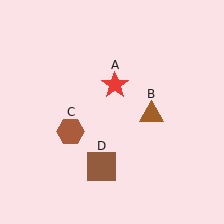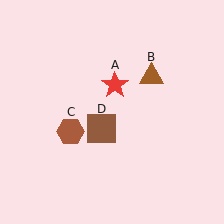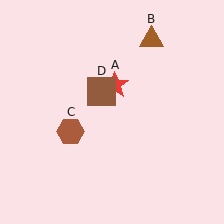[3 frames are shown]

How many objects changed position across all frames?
2 objects changed position: brown triangle (object B), brown square (object D).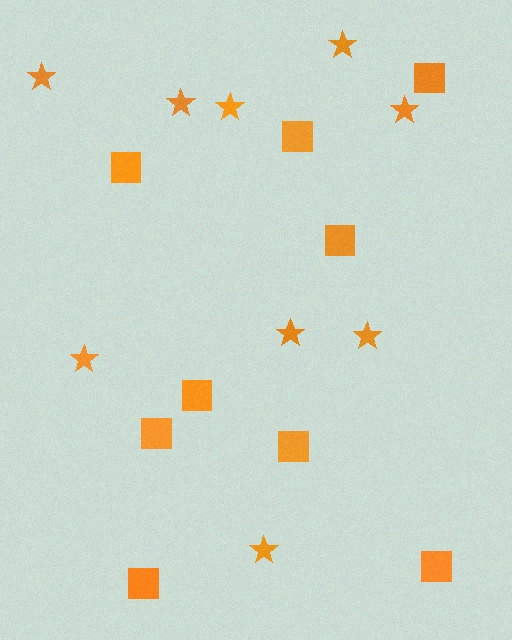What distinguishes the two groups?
There are 2 groups: one group of squares (9) and one group of stars (9).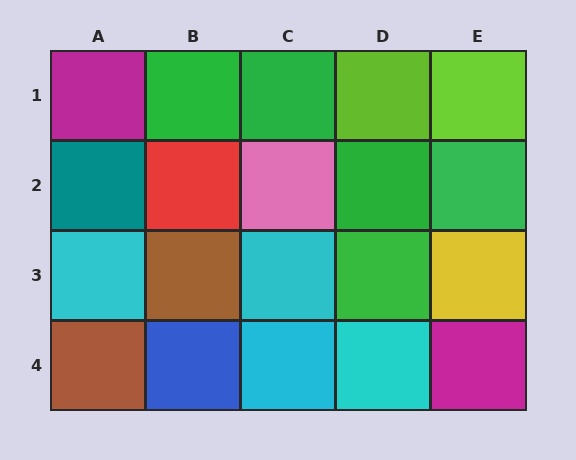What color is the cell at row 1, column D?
Lime.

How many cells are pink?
1 cell is pink.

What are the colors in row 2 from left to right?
Teal, red, pink, green, green.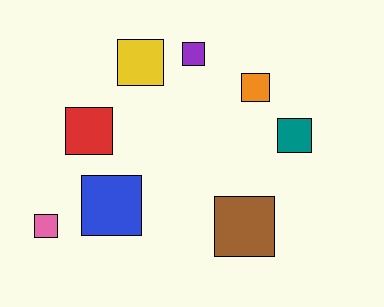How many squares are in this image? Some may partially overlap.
There are 8 squares.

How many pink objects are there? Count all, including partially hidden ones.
There is 1 pink object.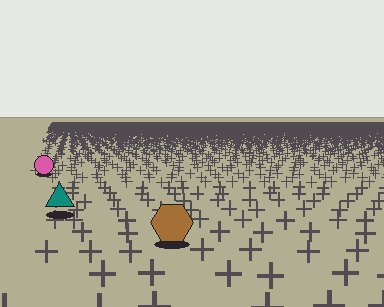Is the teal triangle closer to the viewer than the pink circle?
Yes. The teal triangle is closer — you can tell from the texture gradient: the ground texture is coarser near it.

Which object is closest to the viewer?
The brown hexagon is closest. The texture marks near it are larger and more spread out.